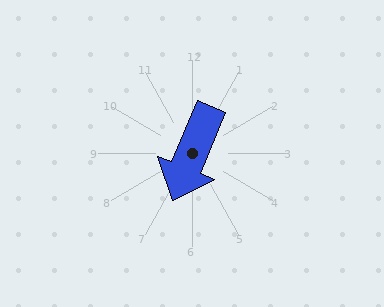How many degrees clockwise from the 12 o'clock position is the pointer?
Approximately 202 degrees.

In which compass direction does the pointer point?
South.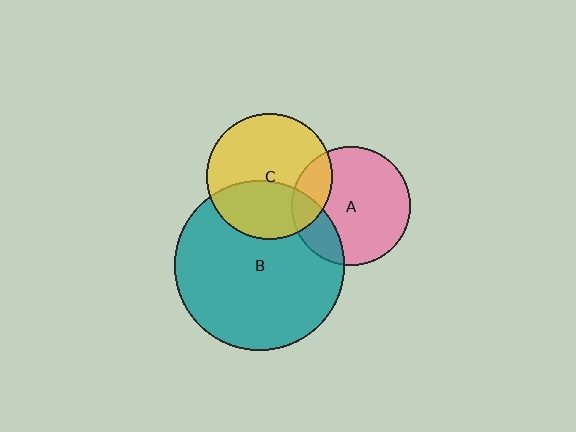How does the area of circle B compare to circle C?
Approximately 1.8 times.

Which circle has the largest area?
Circle B (teal).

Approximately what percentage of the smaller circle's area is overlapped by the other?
Approximately 20%.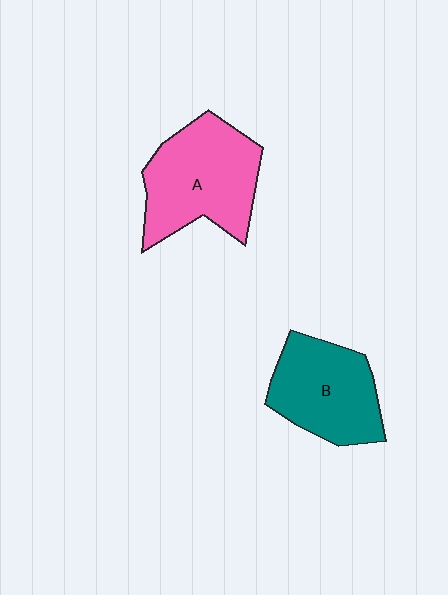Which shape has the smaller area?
Shape B (teal).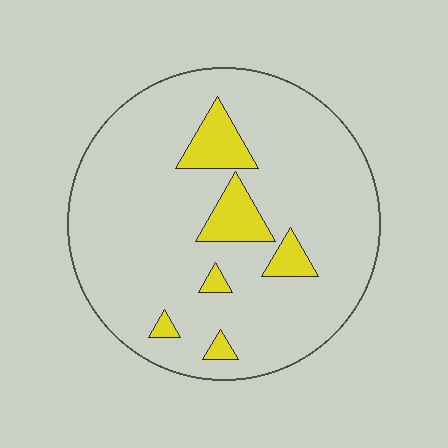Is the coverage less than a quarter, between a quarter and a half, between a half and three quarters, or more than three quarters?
Less than a quarter.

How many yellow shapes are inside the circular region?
6.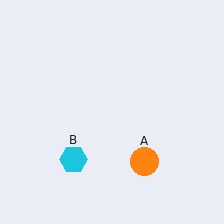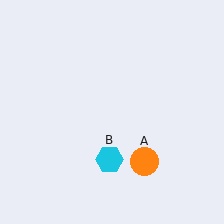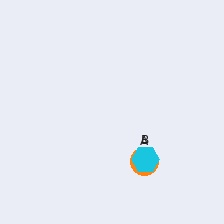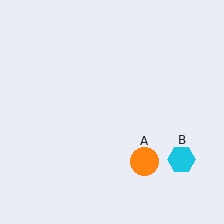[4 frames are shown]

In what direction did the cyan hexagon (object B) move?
The cyan hexagon (object B) moved right.